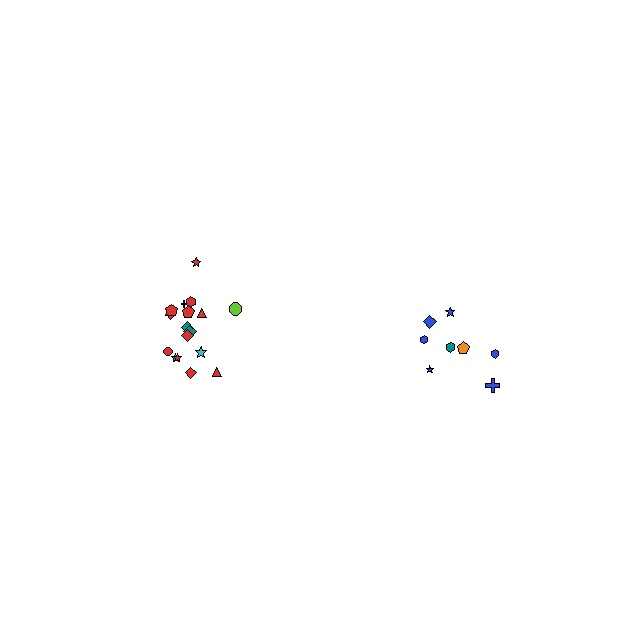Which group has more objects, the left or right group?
The left group.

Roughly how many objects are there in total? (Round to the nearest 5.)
Roughly 25 objects in total.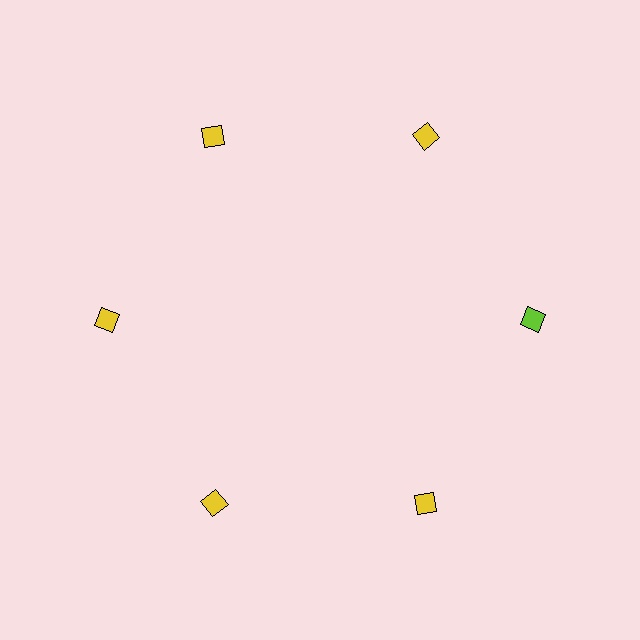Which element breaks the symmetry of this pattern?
The lime diamond at roughly the 3 o'clock position breaks the symmetry. All other shapes are yellow diamonds.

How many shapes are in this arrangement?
There are 6 shapes arranged in a ring pattern.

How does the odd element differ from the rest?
It has a different color: lime instead of yellow.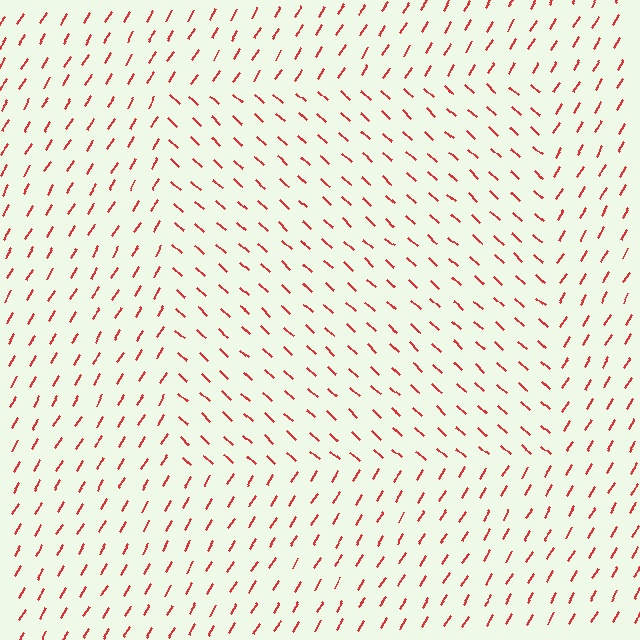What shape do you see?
I see a rectangle.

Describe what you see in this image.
The image is filled with small red line segments. A rectangle region in the image has lines oriented differently from the surrounding lines, creating a visible texture boundary.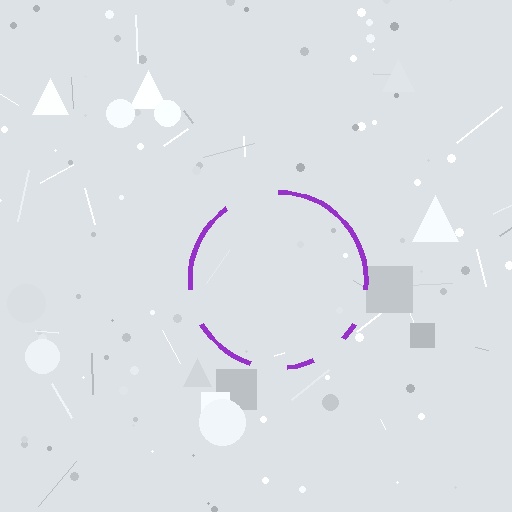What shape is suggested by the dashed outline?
The dashed outline suggests a circle.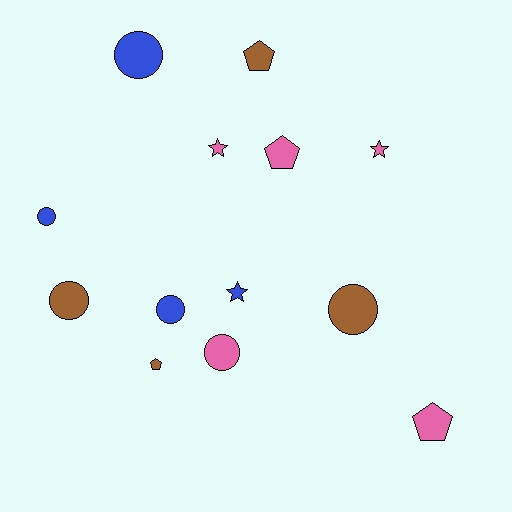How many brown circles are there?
There are 2 brown circles.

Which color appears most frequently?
Pink, with 5 objects.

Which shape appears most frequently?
Circle, with 6 objects.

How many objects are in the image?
There are 13 objects.